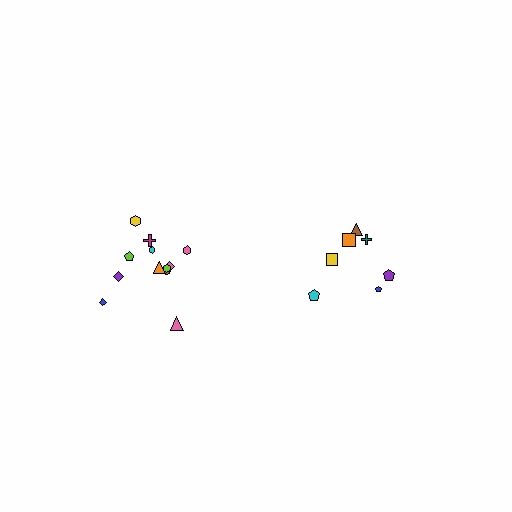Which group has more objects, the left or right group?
The left group.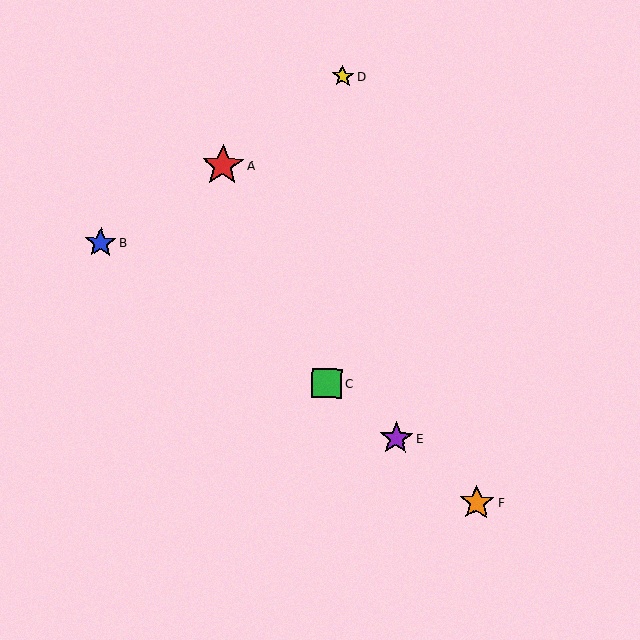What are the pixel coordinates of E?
Object E is at (396, 438).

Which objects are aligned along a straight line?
Objects C, E, F are aligned along a straight line.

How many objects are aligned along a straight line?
3 objects (C, E, F) are aligned along a straight line.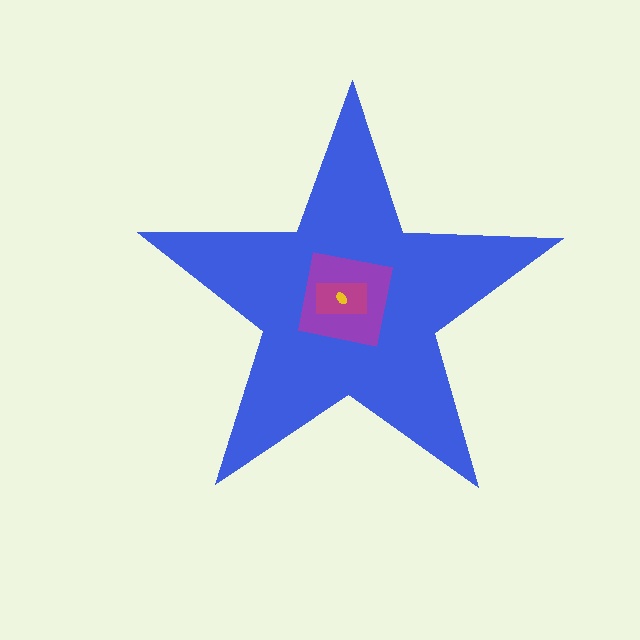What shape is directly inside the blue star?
The purple square.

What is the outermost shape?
The blue star.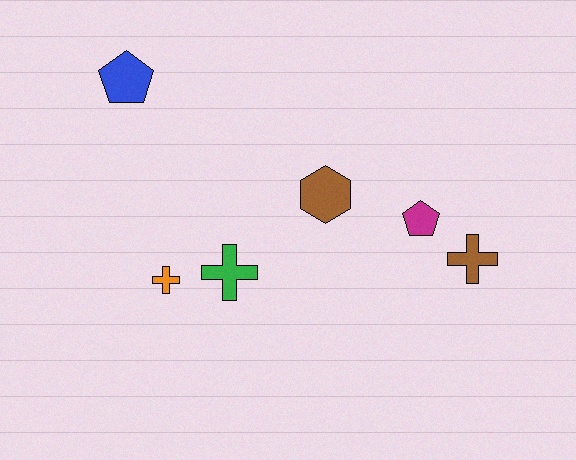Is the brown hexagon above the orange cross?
Yes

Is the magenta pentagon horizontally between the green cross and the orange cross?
No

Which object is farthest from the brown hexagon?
The blue pentagon is farthest from the brown hexagon.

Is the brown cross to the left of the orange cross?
No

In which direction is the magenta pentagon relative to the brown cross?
The magenta pentagon is to the left of the brown cross.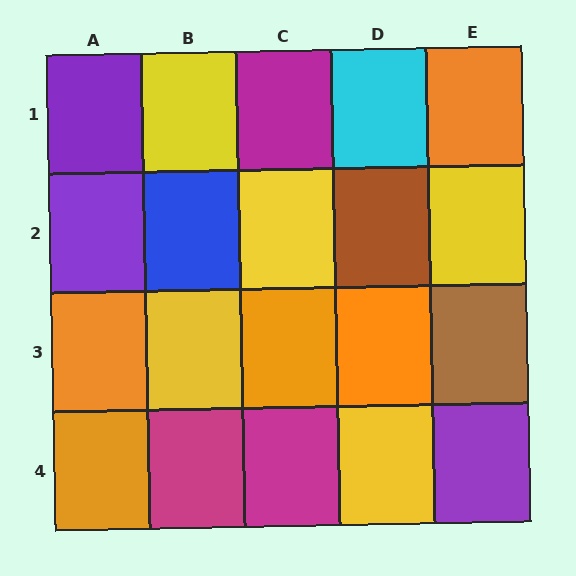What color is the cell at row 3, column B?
Yellow.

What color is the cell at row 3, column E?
Brown.